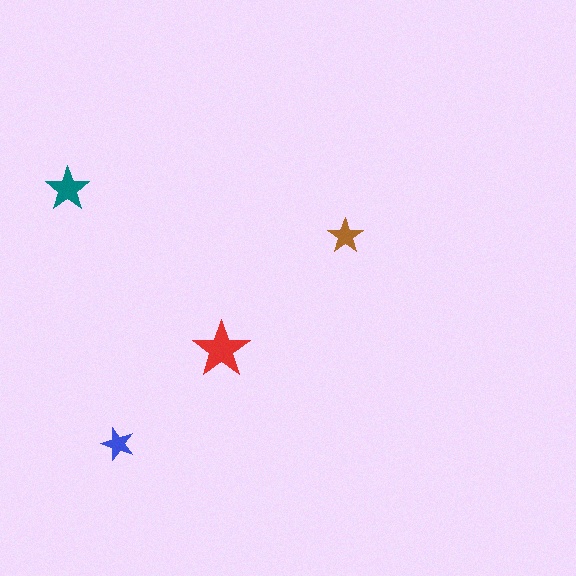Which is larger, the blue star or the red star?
The red one.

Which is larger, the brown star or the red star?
The red one.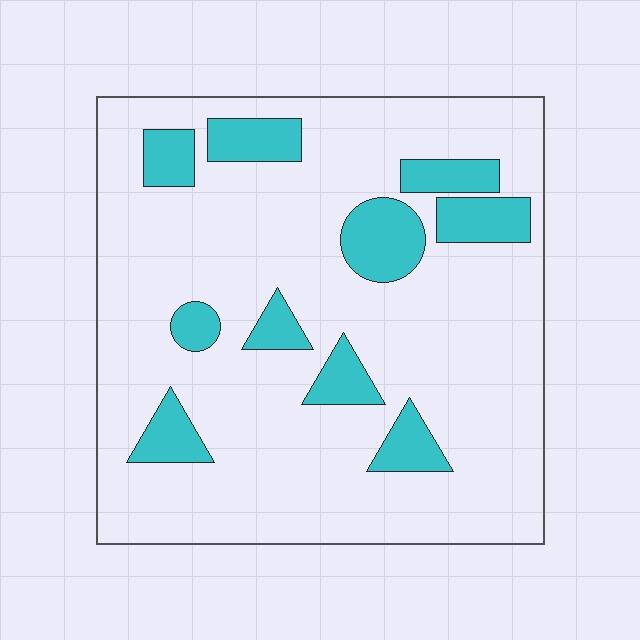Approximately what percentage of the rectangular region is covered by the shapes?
Approximately 15%.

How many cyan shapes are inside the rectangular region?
10.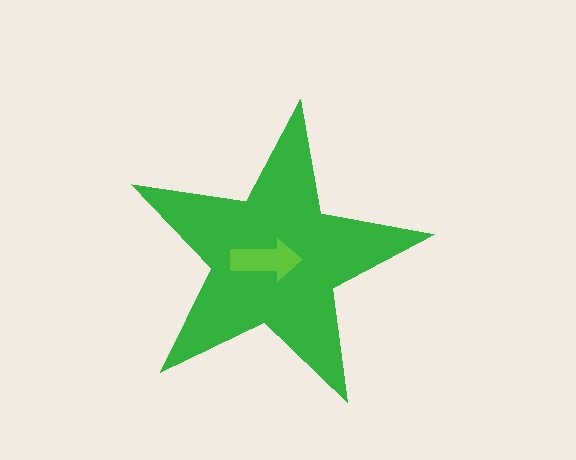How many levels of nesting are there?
2.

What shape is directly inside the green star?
The lime arrow.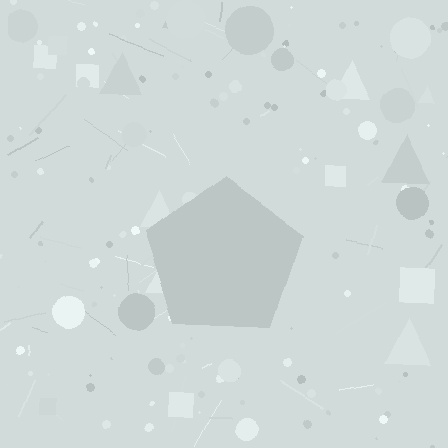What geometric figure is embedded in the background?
A pentagon is embedded in the background.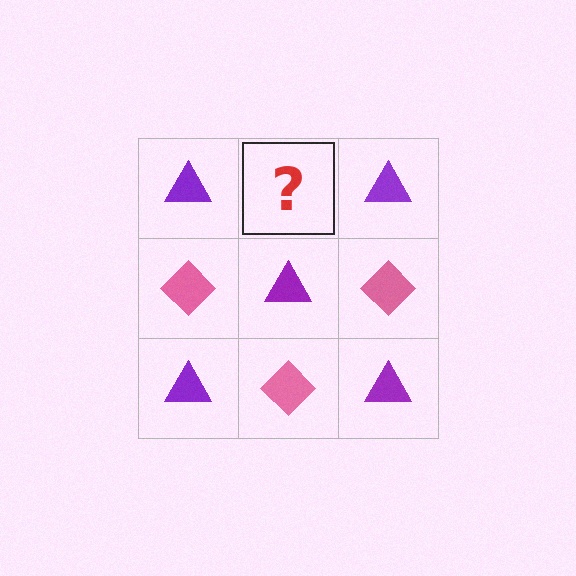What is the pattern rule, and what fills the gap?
The rule is that it alternates purple triangle and pink diamond in a checkerboard pattern. The gap should be filled with a pink diamond.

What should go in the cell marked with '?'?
The missing cell should contain a pink diamond.